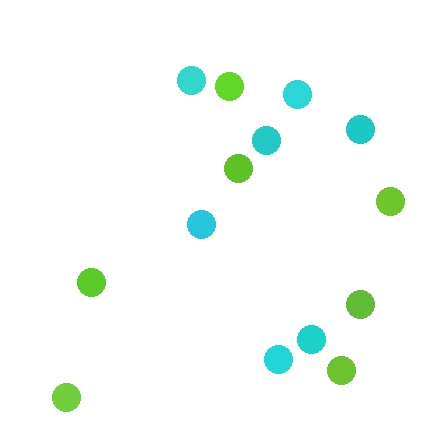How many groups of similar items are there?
There are 2 groups: one group of cyan circles (7) and one group of lime circles (7).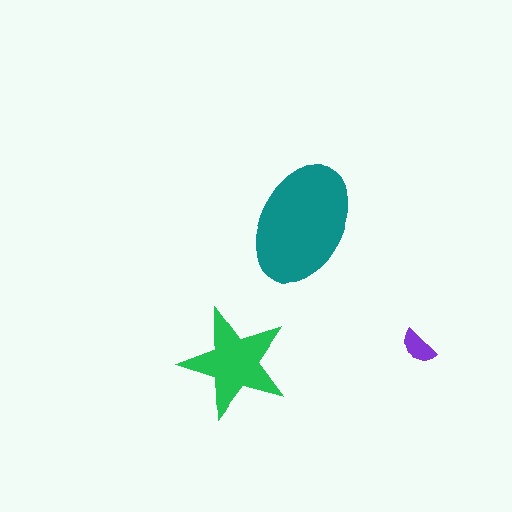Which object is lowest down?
The green star is bottommost.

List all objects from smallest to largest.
The purple semicircle, the green star, the teal ellipse.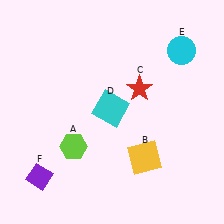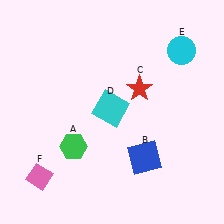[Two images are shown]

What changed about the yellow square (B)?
In Image 1, B is yellow. In Image 2, it changed to blue.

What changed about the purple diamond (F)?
In Image 1, F is purple. In Image 2, it changed to pink.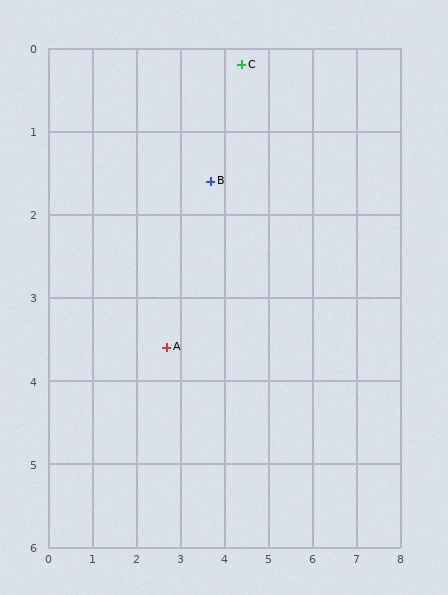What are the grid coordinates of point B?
Point B is at approximately (3.7, 1.6).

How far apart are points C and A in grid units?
Points C and A are about 3.8 grid units apart.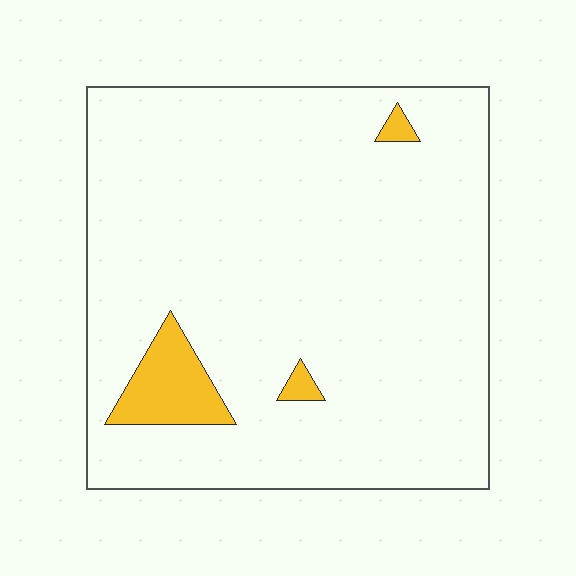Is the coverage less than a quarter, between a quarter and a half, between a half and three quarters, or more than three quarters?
Less than a quarter.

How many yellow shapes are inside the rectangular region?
3.